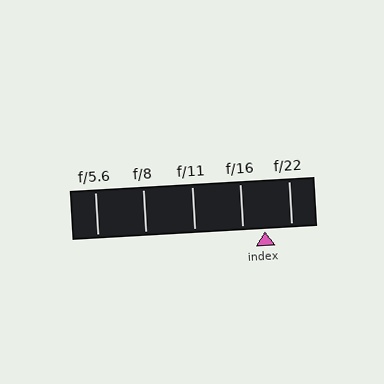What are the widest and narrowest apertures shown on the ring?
The widest aperture shown is f/5.6 and the narrowest is f/22.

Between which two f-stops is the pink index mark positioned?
The index mark is between f/16 and f/22.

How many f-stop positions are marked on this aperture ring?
There are 5 f-stop positions marked.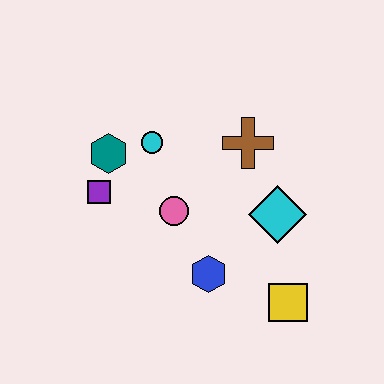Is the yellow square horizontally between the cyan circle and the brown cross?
No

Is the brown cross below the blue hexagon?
No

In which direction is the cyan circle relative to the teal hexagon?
The cyan circle is to the right of the teal hexagon.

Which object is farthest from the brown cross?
The yellow square is farthest from the brown cross.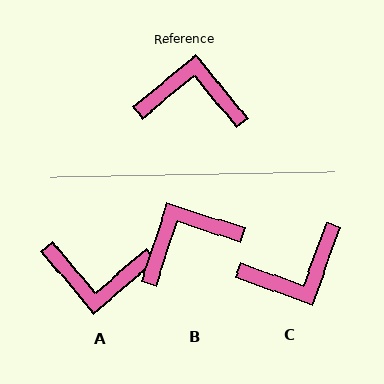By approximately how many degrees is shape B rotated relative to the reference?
Approximately 32 degrees counter-clockwise.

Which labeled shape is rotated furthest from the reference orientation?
A, about 179 degrees away.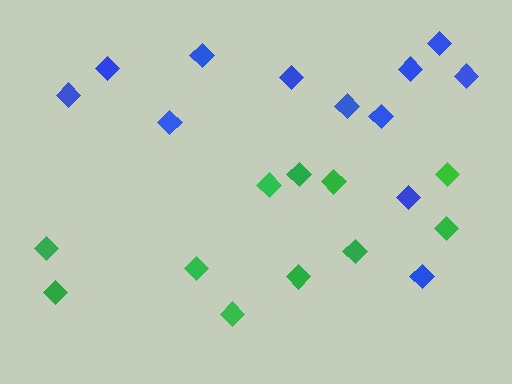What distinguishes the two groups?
There are 2 groups: one group of green diamonds (11) and one group of blue diamonds (12).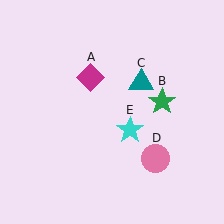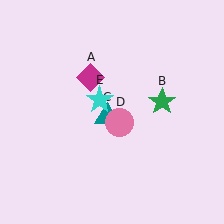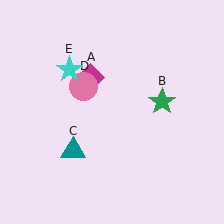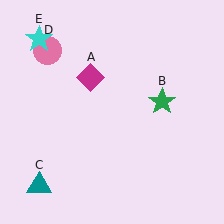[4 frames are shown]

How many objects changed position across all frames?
3 objects changed position: teal triangle (object C), pink circle (object D), cyan star (object E).